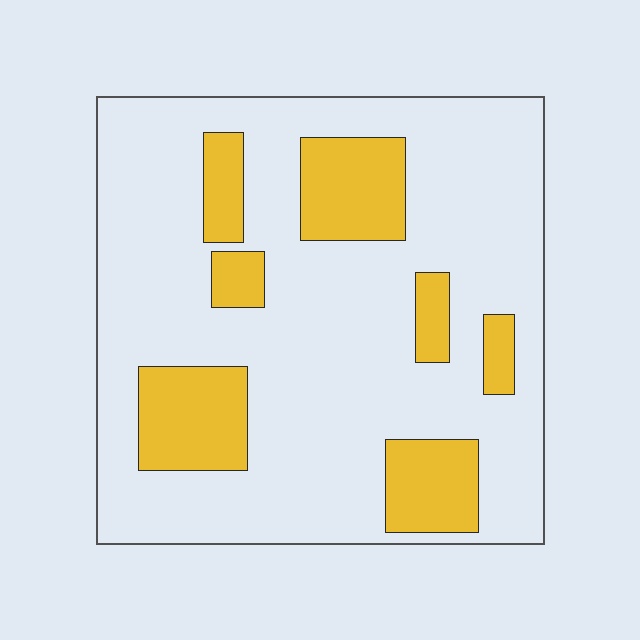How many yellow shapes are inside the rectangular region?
7.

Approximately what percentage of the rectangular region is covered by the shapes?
Approximately 20%.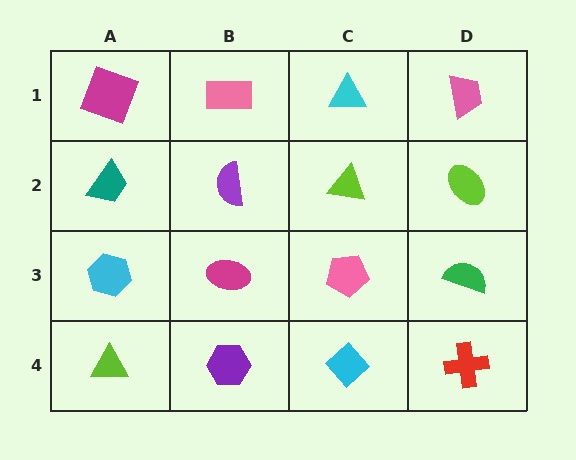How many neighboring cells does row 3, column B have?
4.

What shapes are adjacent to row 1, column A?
A teal trapezoid (row 2, column A), a pink rectangle (row 1, column B).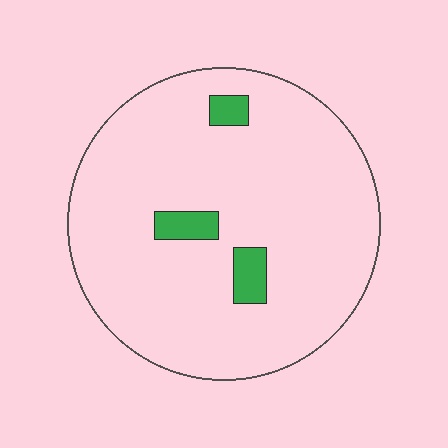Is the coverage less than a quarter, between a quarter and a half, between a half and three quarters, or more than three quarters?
Less than a quarter.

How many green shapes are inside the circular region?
3.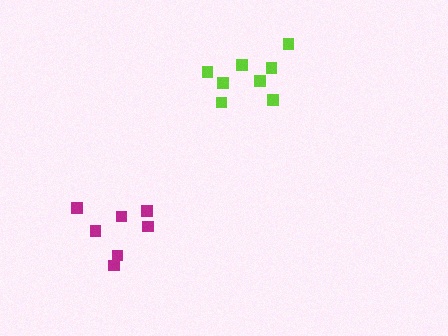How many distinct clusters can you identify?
There are 2 distinct clusters.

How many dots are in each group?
Group 1: 8 dots, Group 2: 7 dots (15 total).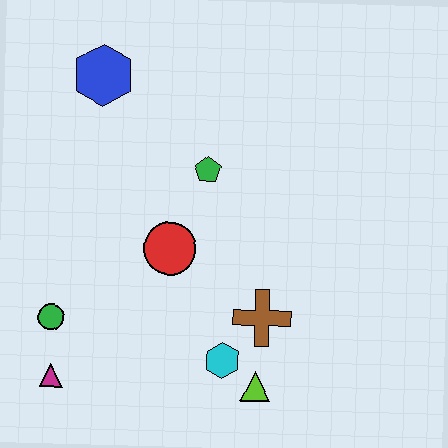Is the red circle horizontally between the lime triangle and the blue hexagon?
Yes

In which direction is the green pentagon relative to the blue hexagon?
The green pentagon is to the right of the blue hexagon.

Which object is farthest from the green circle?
The blue hexagon is farthest from the green circle.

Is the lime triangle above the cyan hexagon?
No